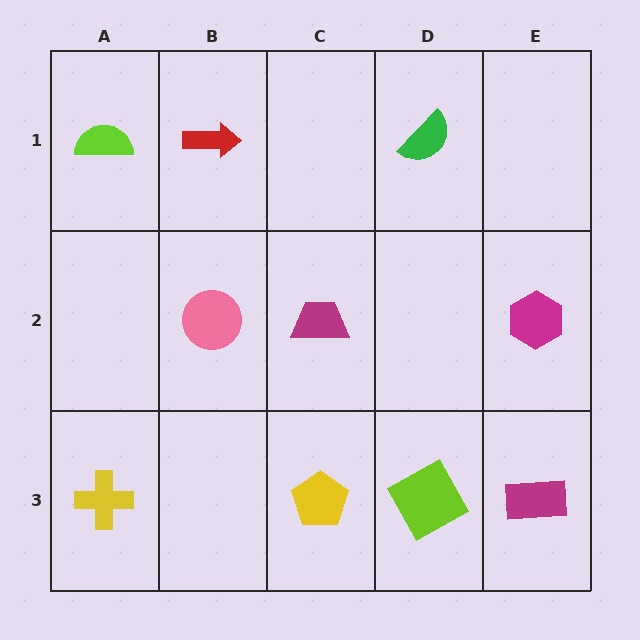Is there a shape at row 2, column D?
No, that cell is empty.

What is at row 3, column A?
A yellow cross.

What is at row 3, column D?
A lime square.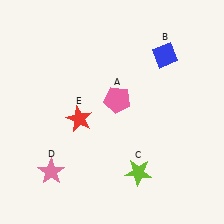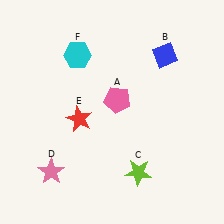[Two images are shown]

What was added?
A cyan hexagon (F) was added in Image 2.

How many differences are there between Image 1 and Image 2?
There is 1 difference between the two images.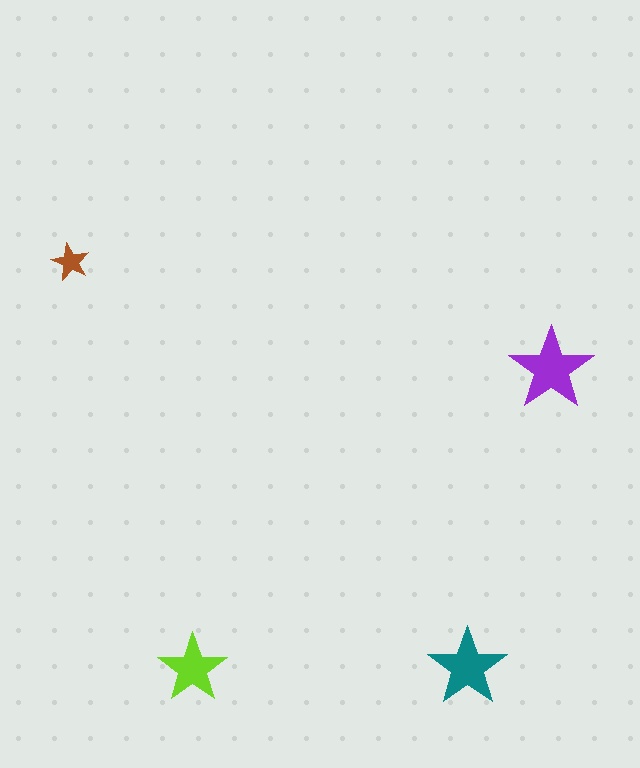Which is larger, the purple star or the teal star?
The purple one.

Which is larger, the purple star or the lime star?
The purple one.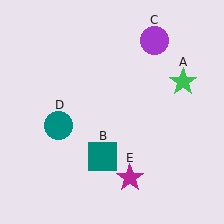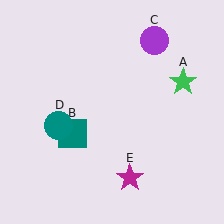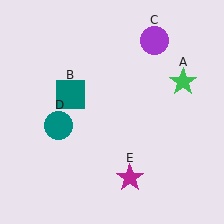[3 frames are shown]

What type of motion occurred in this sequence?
The teal square (object B) rotated clockwise around the center of the scene.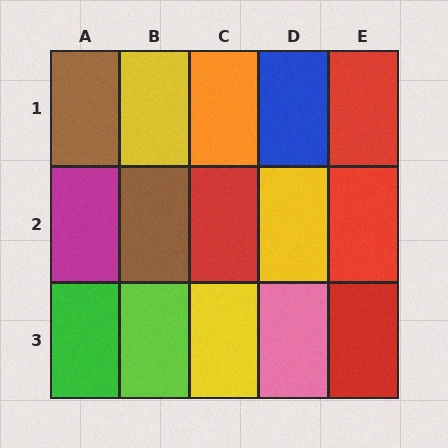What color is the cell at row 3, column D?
Pink.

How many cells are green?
1 cell is green.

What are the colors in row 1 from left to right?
Brown, yellow, orange, blue, red.